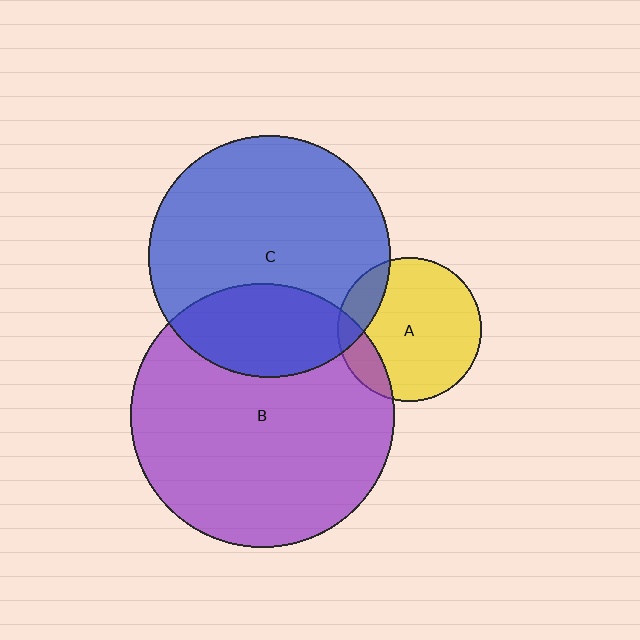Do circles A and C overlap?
Yes.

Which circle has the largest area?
Circle B (purple).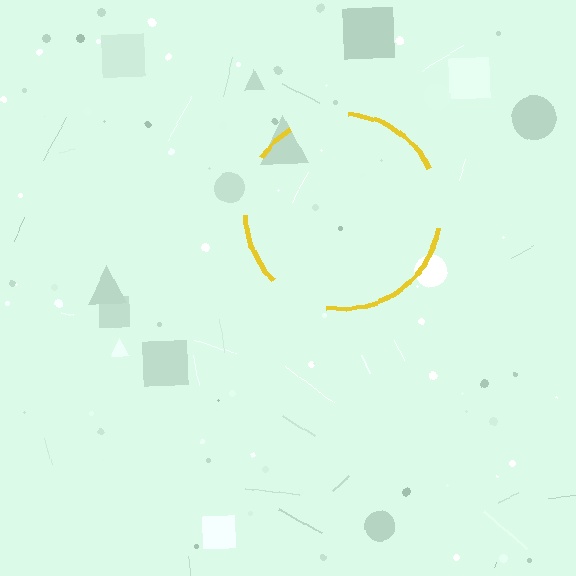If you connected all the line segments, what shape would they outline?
They would outline a circle.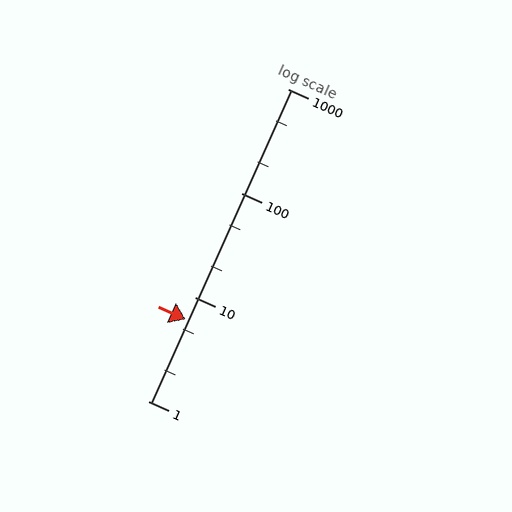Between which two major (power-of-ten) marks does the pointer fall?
The pointer is between 1 and 10.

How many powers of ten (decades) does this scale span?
The scale spans 3 decades, from 1 to 1000.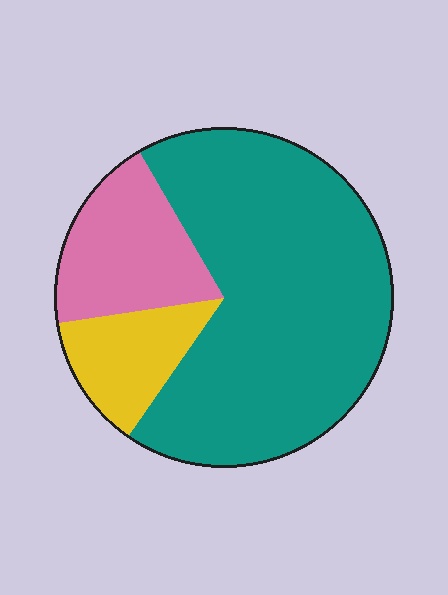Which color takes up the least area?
Yellow, at roughly 15%.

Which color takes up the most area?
Teal, at roughly 70%.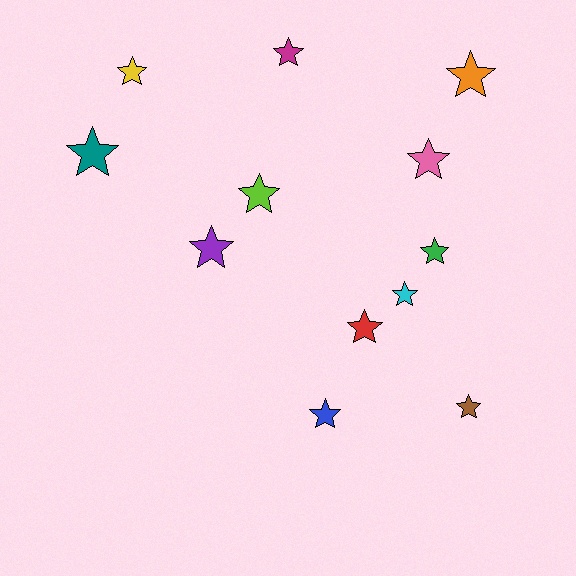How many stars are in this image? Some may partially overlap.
There are 12 stars.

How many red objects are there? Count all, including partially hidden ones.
There is 1 red object.